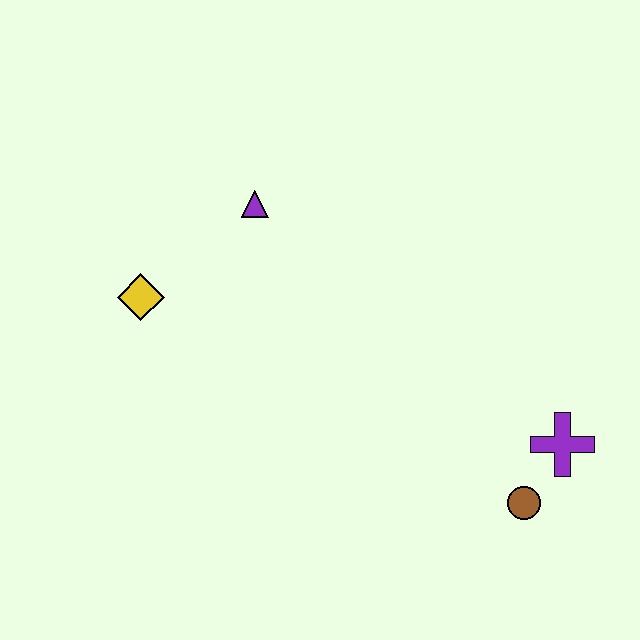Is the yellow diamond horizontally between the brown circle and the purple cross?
No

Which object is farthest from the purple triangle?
The brown circle is farthest from the purple triangle.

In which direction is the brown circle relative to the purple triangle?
The brown circle is below the purple triangle.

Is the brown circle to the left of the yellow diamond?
No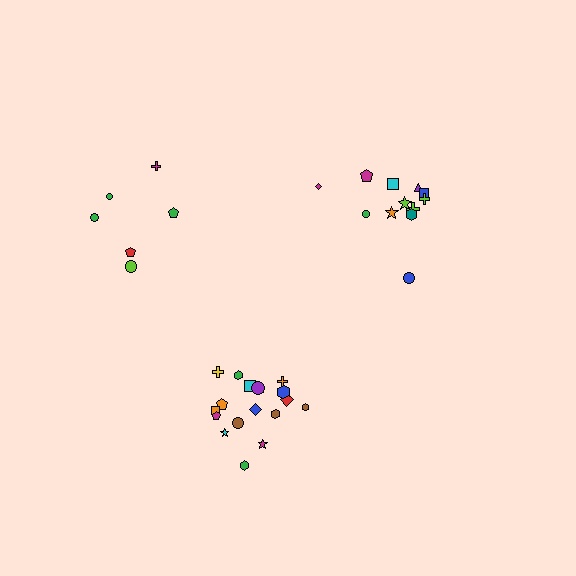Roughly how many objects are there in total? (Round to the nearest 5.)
Roughly 35 objects in total.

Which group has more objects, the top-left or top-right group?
The top-right group.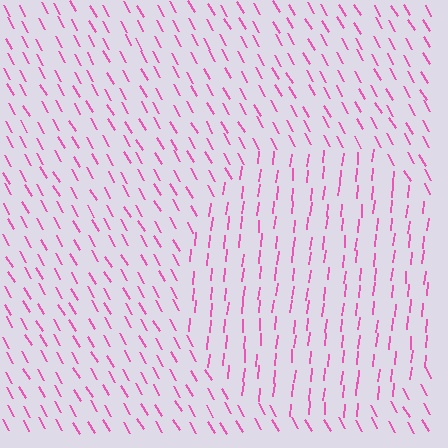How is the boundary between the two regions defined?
The boundary is defined purely by a change in line orientation (approximately 36 degrees difference). All lines are the same color and thickness.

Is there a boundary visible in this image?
Yes, there is a texture boundary formed by a change in line orientation.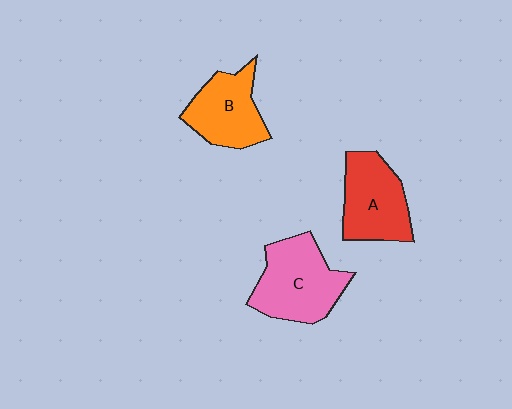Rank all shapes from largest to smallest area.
From largest to smallest: C (pink), A (red), B (orange).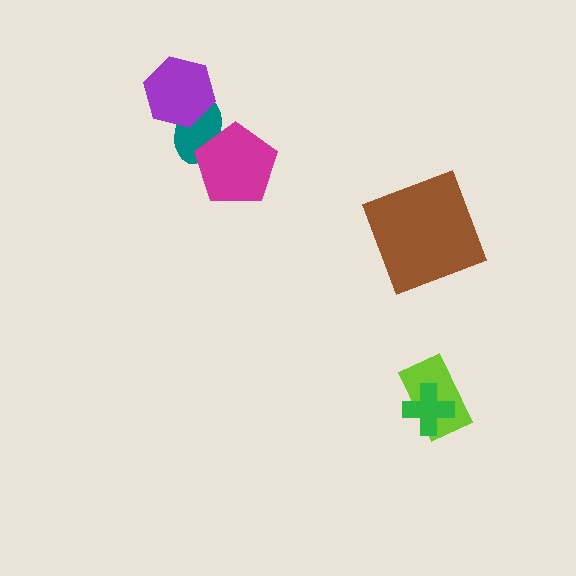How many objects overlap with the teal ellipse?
2 objects overlap with the teal ellipse.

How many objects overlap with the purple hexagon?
1 object overlaps with the purple hexagon.